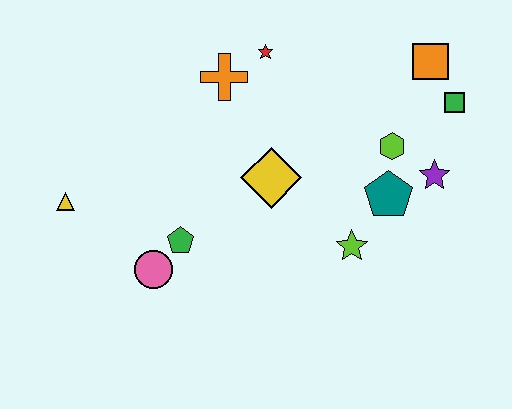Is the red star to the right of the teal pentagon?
No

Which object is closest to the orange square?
The green square is closest to the orange square.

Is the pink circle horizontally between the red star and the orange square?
No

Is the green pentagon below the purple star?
Yes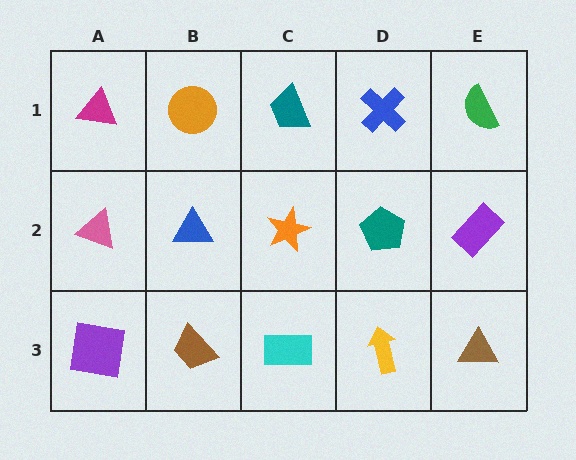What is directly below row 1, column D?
A teal pentagon.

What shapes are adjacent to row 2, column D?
A blue cross (row 1, column D), a yellow arrow (row 3, column D), an orange star (row 2, column C), a purple rectangle (row 2, column E).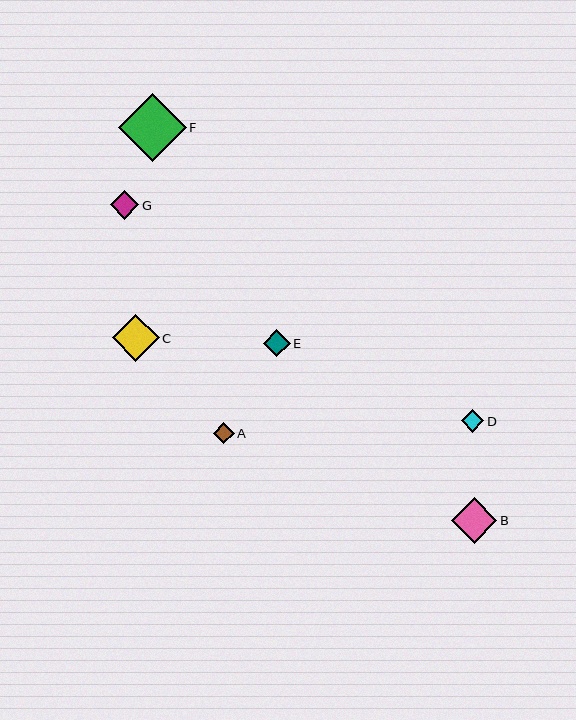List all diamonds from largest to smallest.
From largest to smallest: F, C, B, G, E, D, A.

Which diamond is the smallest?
Diamond A is the smallest with a size of approximately 21 pixels.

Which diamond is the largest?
Diamond F is the largest with a size of approximately 68 pixels.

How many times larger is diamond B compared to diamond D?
Diamond B is approximately 2.0 times the size of diamond D.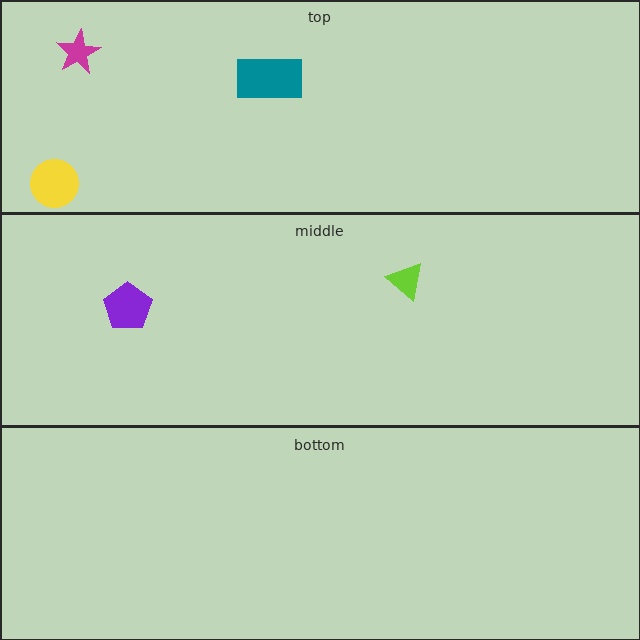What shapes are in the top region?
The magenta star, the yellow circle, the teal rectangle.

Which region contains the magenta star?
The top region.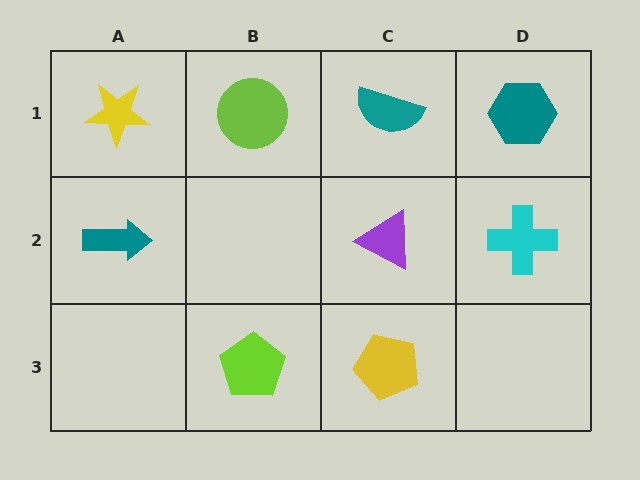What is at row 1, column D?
A teal hexagon.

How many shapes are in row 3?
2 shapes.